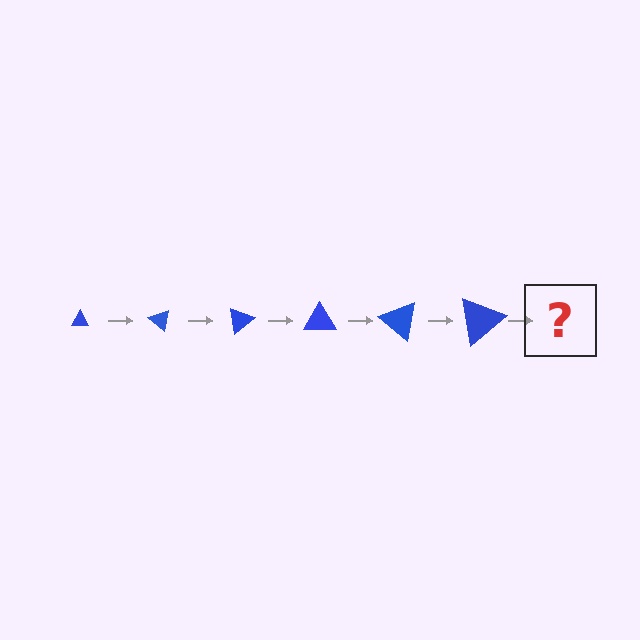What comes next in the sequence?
The next element should be a triangle, larger than the previous one and rotated 240 degrees from the start.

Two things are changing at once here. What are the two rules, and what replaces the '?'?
The two rules are that the triangle grows larger each step and it rotates 40 degrees each step. The '?' should be a triangle, larger than the previous one and rotated 240 degrees from the start.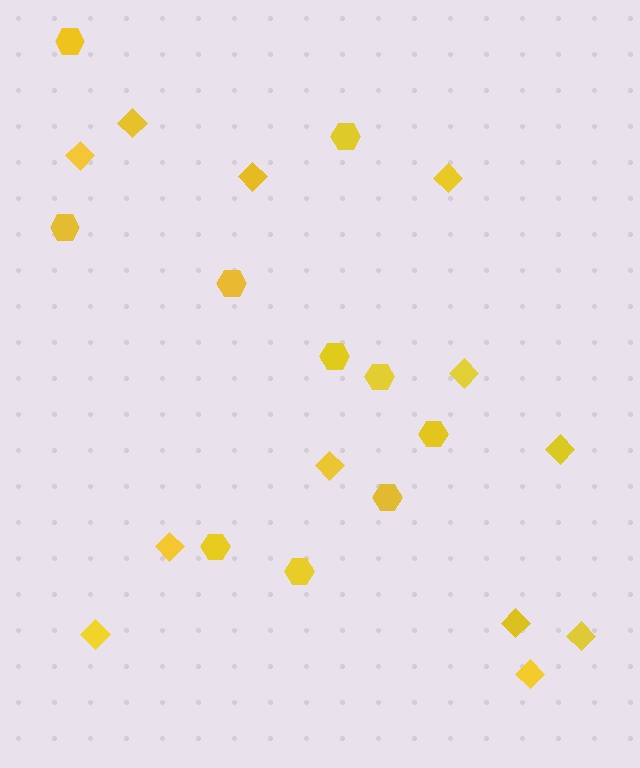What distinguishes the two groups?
There are 2 groups: one group of hexagons (10) and one group of diamonds (12).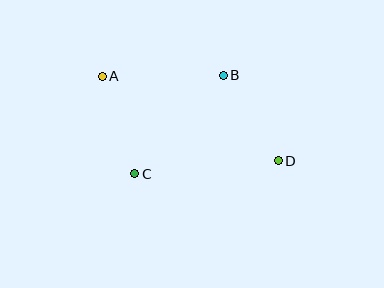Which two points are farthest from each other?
Points A and D are farthest from each other.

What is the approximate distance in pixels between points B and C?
The distance between B and C is approximately 132 pixels.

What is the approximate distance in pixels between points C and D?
The distance between C and D is approximately 144 pixels.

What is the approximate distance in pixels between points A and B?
The distance between A and B is approximately 121 pixels.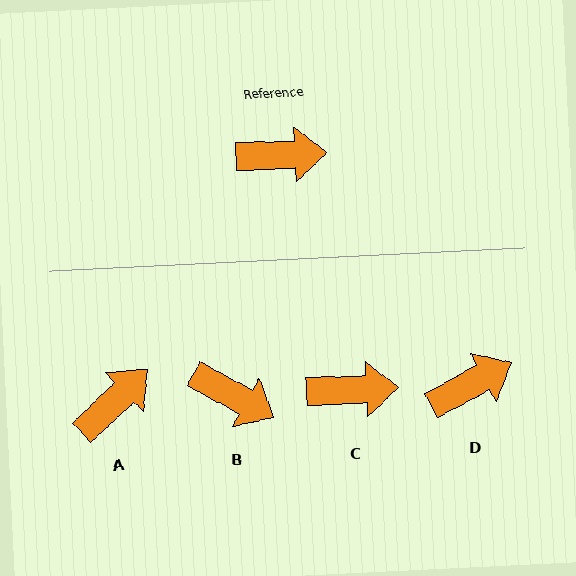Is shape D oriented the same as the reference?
No, it is off by about 26 degrees.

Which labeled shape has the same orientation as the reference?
C.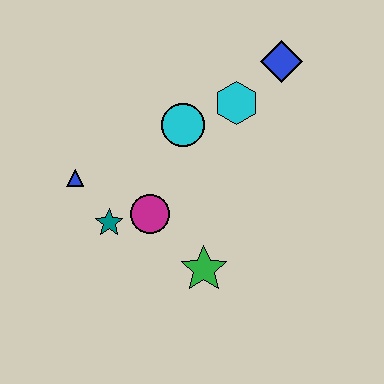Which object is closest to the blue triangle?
The teal star is closest to the blue triangle.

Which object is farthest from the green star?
The blue diamond is farthest from the green star.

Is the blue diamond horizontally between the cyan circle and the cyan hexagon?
No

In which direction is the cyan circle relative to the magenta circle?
The cyan circle is above the magenta circle.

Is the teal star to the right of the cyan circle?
No